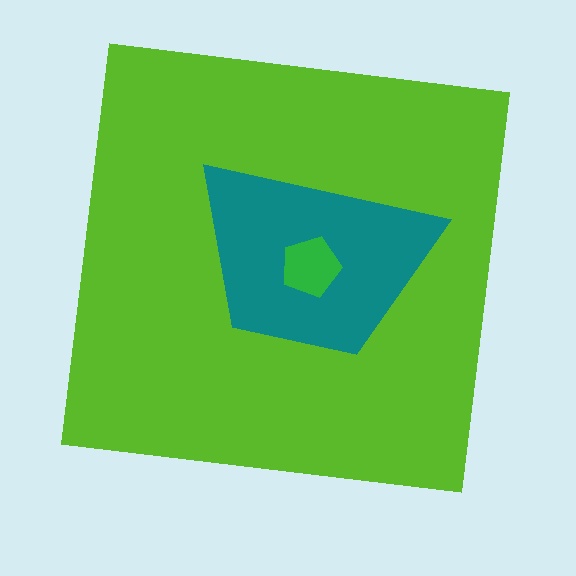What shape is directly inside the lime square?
The teal trapezoid.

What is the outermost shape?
The lime square.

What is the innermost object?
The green pentagon.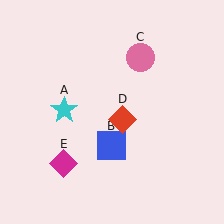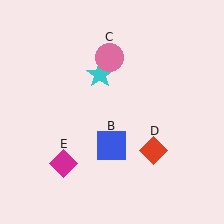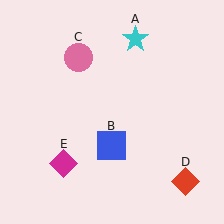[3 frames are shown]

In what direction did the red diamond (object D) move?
The red diamond (object D) moved down and to the right.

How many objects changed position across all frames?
3 objects changed position: cyan star (object A), pink circle (object C), red diamond (object D).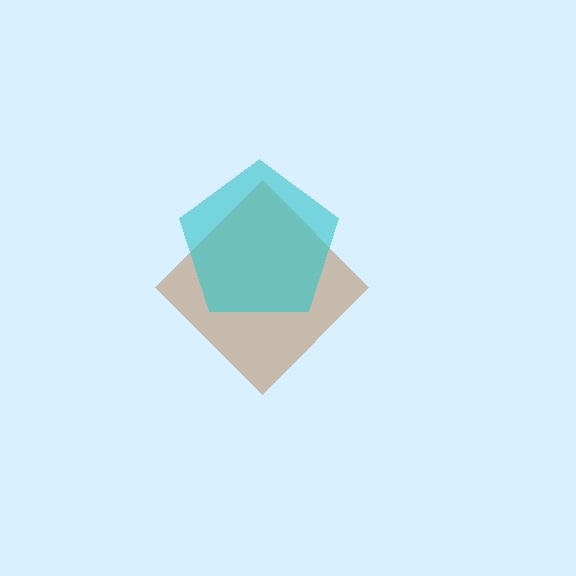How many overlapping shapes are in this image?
There are 2 overlapping shapes in the image.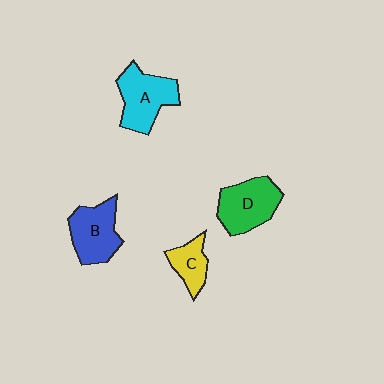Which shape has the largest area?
Shape A (cyan).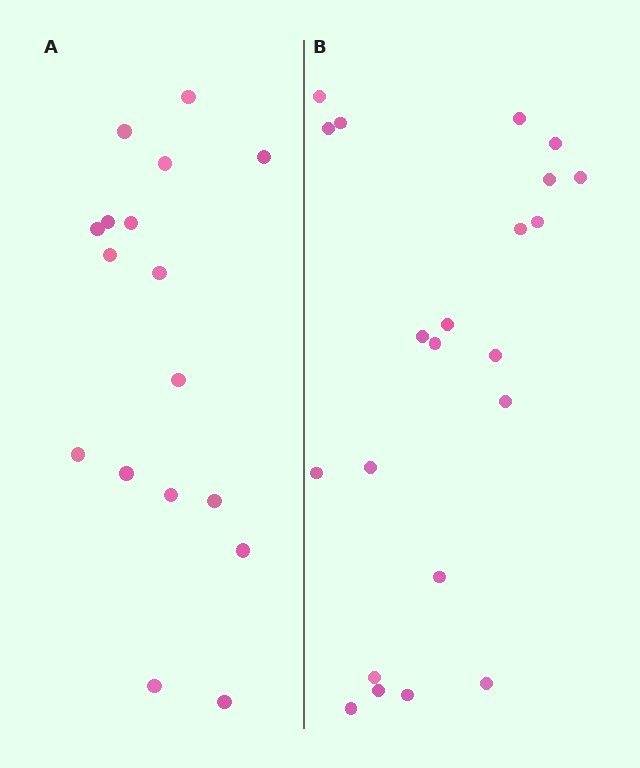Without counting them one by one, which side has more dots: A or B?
Region B (the right region) has more dots.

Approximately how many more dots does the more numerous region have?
Region B has about 5 more dots than region A.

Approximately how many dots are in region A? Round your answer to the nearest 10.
About 20 dots. (The exact count is 17, which rounds to 20.)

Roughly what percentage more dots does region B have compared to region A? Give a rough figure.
About 30% more.